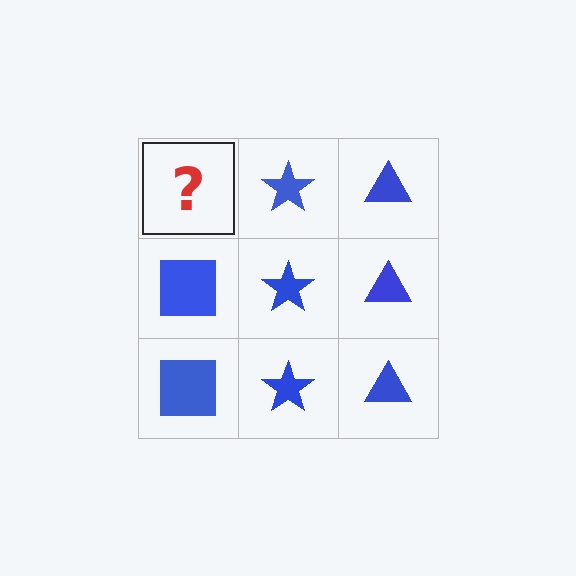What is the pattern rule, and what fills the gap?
The rule is that each column has a consistent shape. The gap should be filled with a blue square.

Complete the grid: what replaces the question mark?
The question mark should be replaced with a blue square.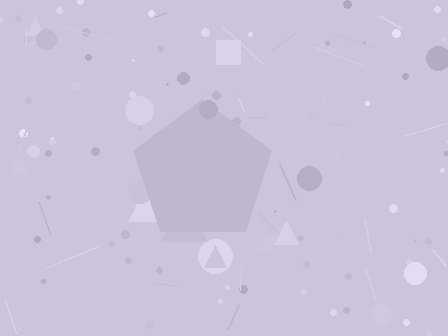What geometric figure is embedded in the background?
A pentagon is embedded in the background.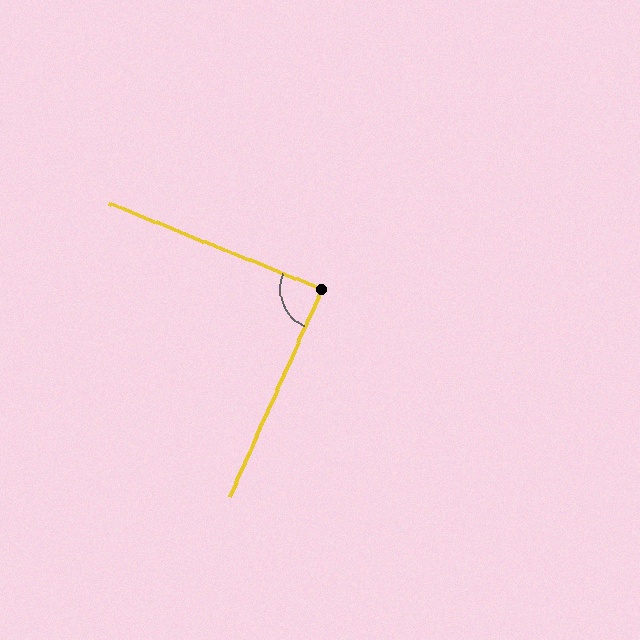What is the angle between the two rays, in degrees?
Approximately 88 degrees.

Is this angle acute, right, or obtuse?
It is approximately a right angle.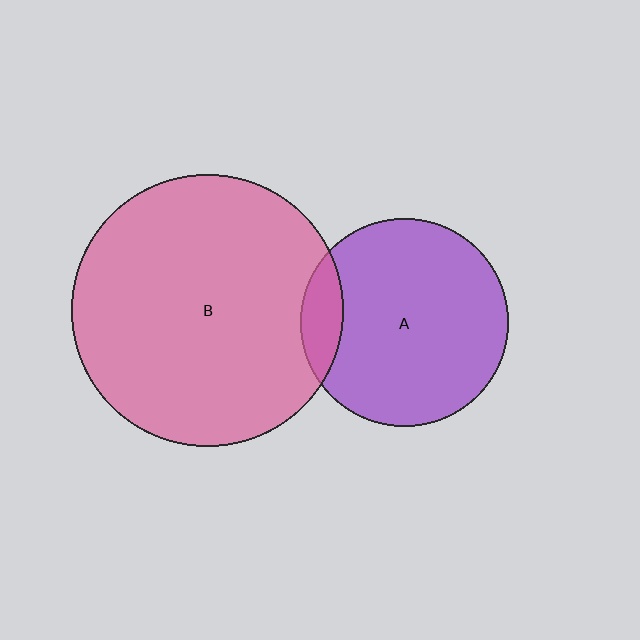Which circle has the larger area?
Circle B (pink).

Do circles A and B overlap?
Yes.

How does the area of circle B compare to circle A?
Approximately 1.7 times.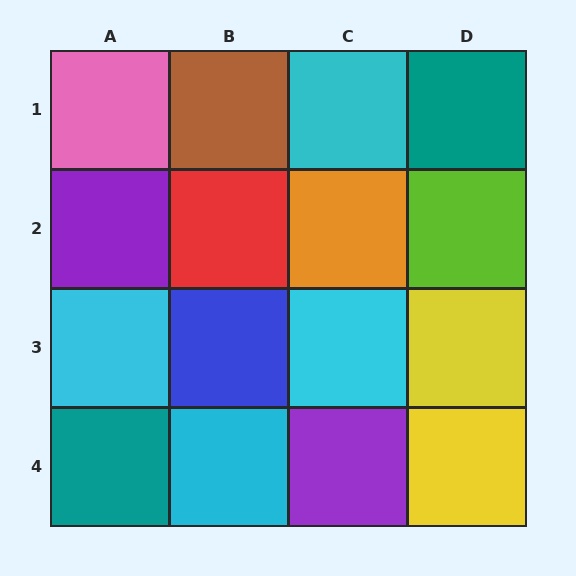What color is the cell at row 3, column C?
Cyan.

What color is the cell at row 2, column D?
Lime.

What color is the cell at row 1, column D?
Teal.